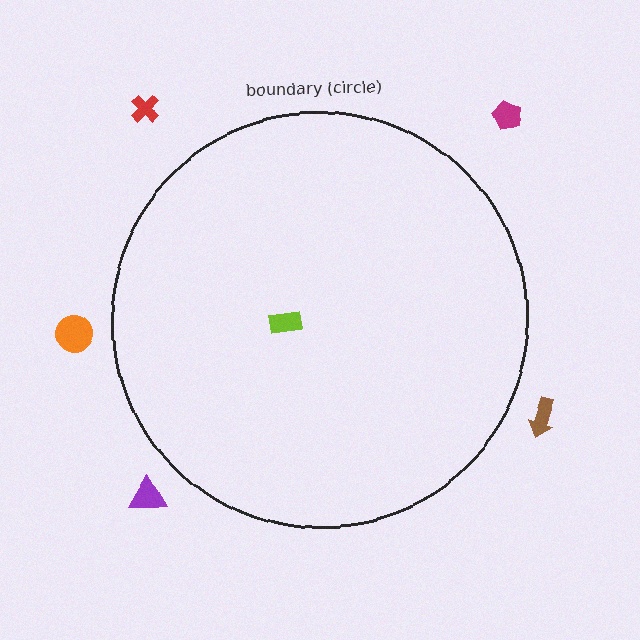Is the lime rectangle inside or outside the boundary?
Inside.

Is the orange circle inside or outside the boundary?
Outside.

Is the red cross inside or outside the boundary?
Outside.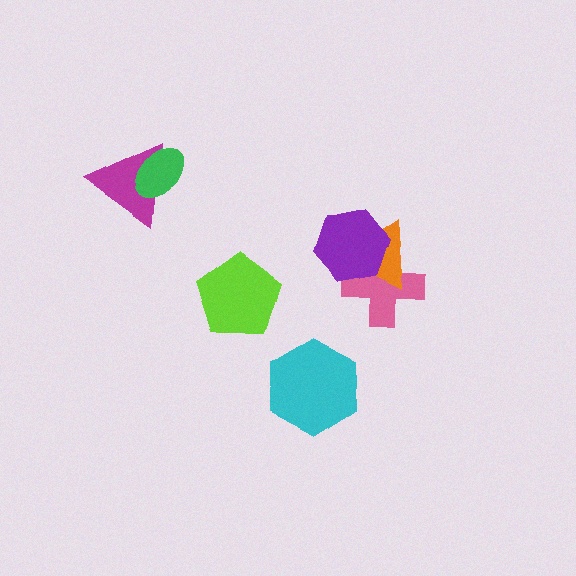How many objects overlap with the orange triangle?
2 objects overlap with the orange triangle.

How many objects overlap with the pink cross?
2 objects overlap with the pink cross.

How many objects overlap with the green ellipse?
1 object overlaps with the green ellipse.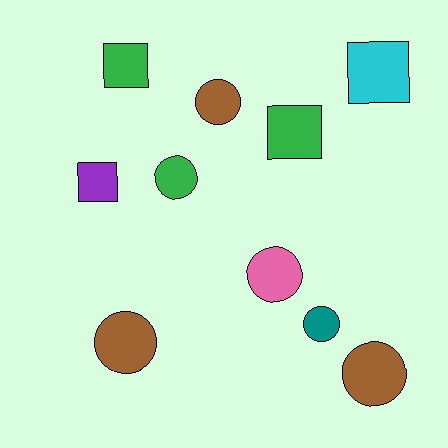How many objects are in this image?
There are 10 objects.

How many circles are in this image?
There are 6 circles.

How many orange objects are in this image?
There are no orange objects.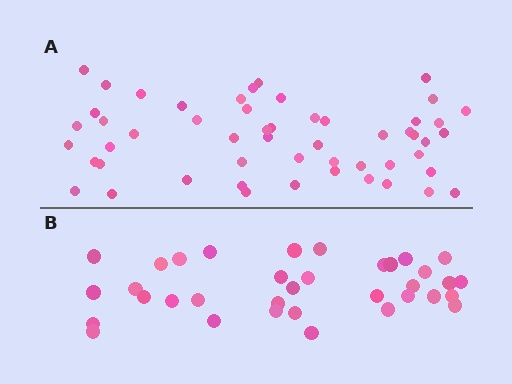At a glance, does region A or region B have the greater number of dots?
Region A (the top region) has more dots.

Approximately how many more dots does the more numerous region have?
Region A has approximately 20 more dots than region B.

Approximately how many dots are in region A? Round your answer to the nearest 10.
About 50 dots. (The exact count is 53, which rounds to 50.)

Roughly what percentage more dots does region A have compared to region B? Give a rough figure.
About 50% more.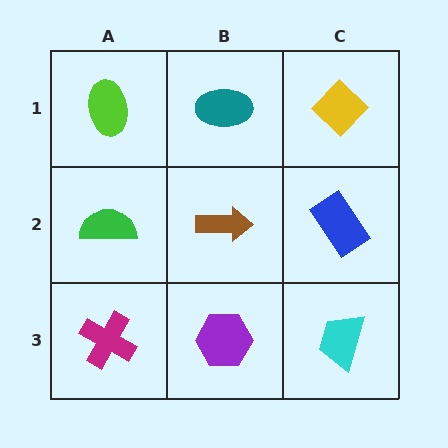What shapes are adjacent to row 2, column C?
A yellow diamond (row 1, column C), a cyan trapezoid (row 3, column C), a brown arrow (row 2, column B).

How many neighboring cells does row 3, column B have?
3.